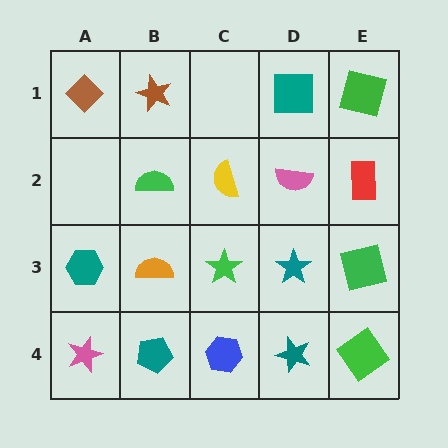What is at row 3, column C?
A green star.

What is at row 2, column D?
A pink semicircle.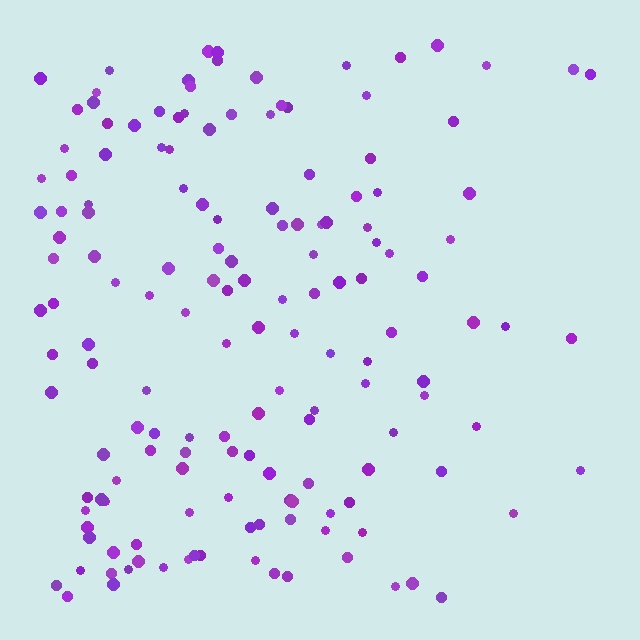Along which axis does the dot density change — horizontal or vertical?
Horizontal.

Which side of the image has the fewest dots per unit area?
The right.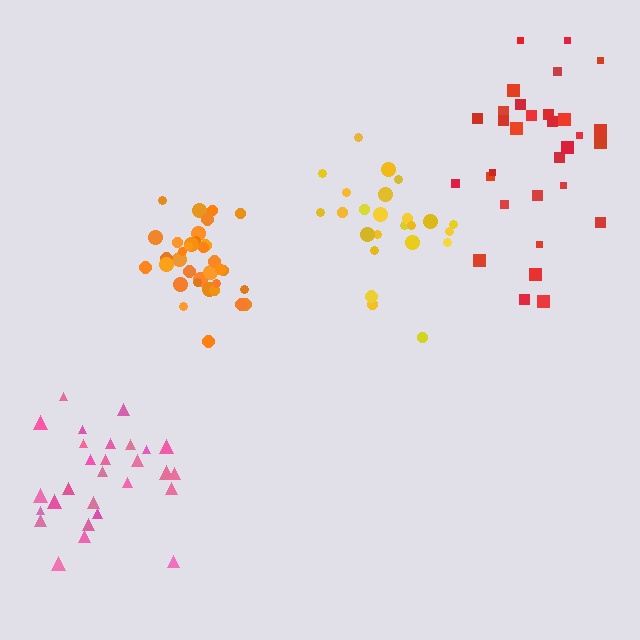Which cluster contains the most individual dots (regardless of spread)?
Orange (34).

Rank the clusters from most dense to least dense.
orange, yellow, pink, red.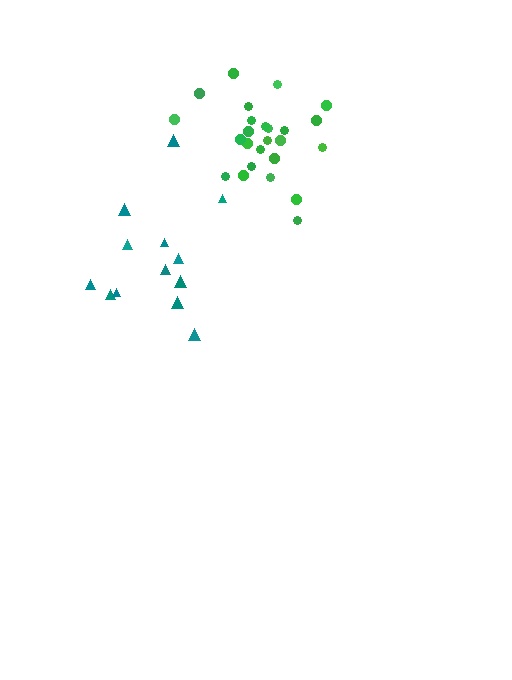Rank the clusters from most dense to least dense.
green, teal.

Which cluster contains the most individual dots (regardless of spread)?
Green (25).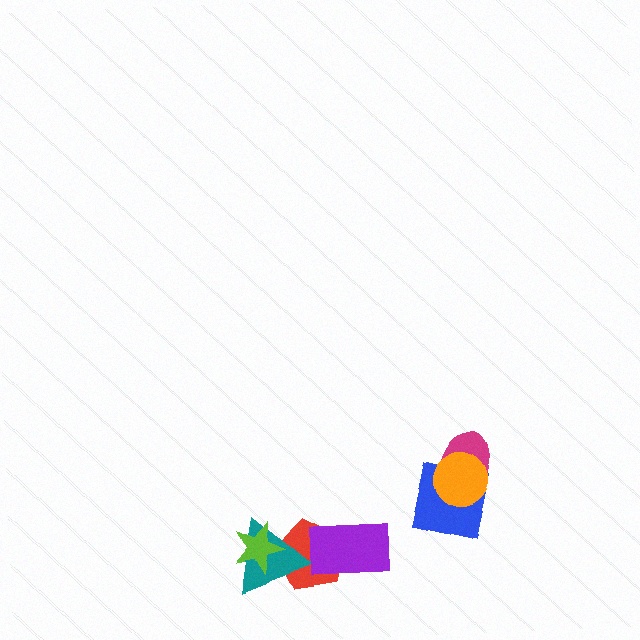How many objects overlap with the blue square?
2 objects overlap with the blue square.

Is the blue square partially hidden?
Yes, it is partially covered by another shape.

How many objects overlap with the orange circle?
2 objects overlap with the orange circle.